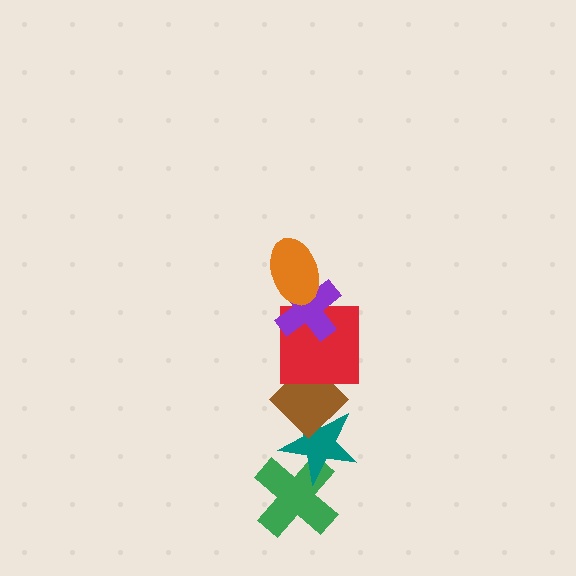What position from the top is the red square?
The red square is 3rd from the top.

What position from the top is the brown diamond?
The brown diamond is 4th from the top.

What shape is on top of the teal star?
The brown diamond is on top of the teal star.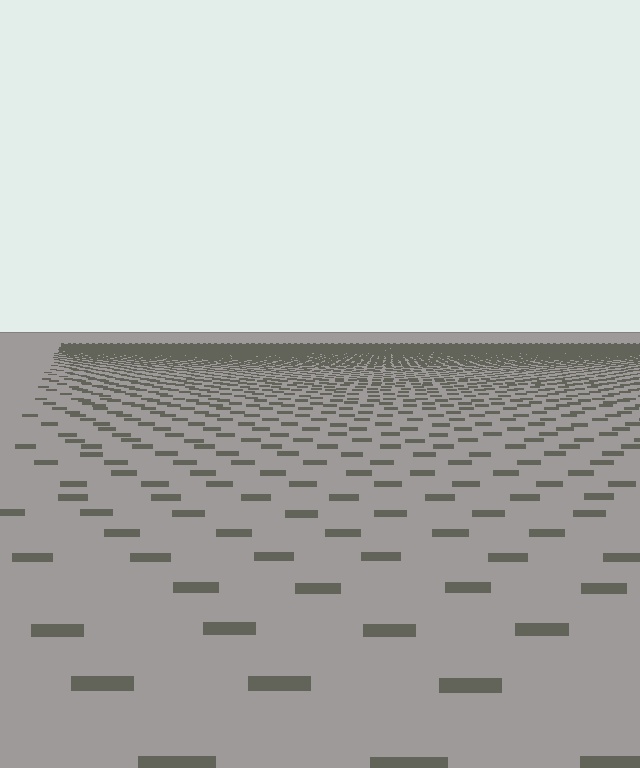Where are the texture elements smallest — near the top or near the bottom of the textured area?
Near the top.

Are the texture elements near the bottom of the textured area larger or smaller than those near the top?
Larger. Near the bottom, elements are closer to the viewer and appear at a bigger on-screen size.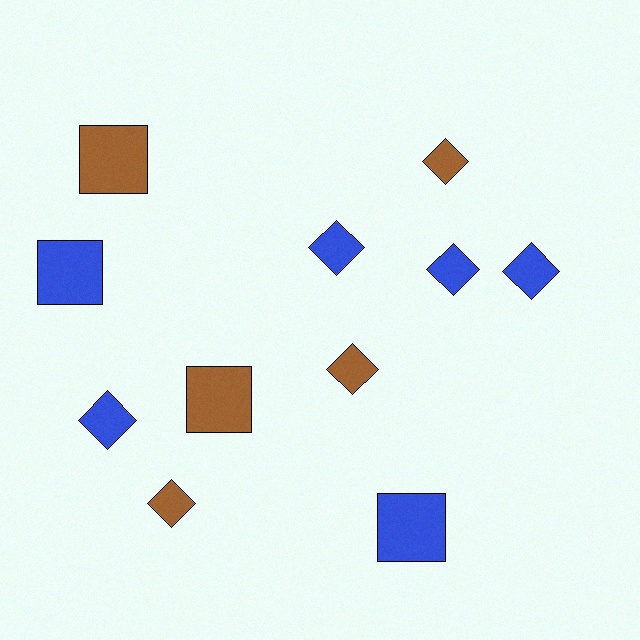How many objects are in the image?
There are 11 objects.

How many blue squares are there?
There are 2 blue squares.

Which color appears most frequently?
Blue, with 6 objects.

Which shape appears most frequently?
Diamond, with 7 objects.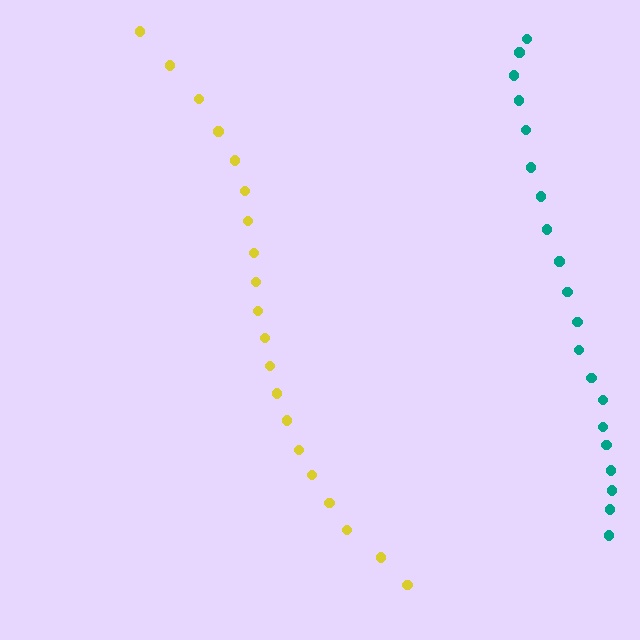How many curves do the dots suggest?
There are 2 distinct paths.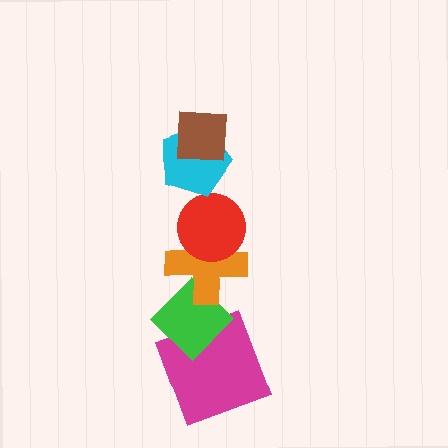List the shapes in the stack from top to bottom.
From top to bottom: the brown square, the cyan pentagon, the red circle, the orange cross, the green diamond, the magenta square.